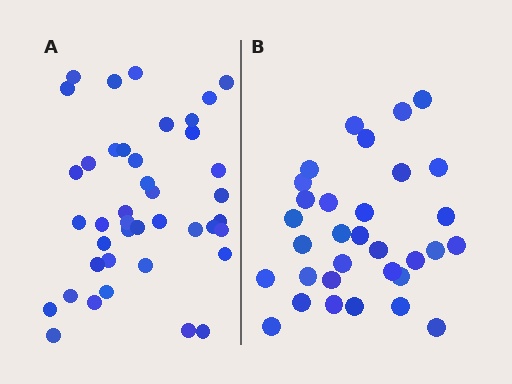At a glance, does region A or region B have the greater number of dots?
Region A (the left region) has more dots.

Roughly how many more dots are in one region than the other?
Region A has roughly 8 or so more dots than region B.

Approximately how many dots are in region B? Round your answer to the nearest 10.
About 30 dots. (The exact count is 32, which rounds to 30.)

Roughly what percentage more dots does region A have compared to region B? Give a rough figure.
About 30% more.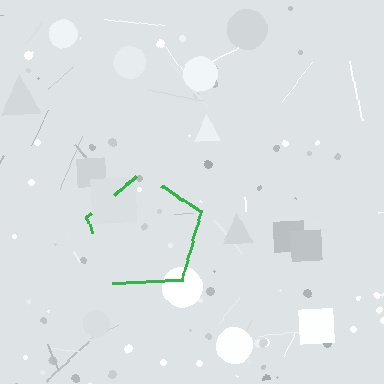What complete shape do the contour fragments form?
The contour fragments form a pentagon.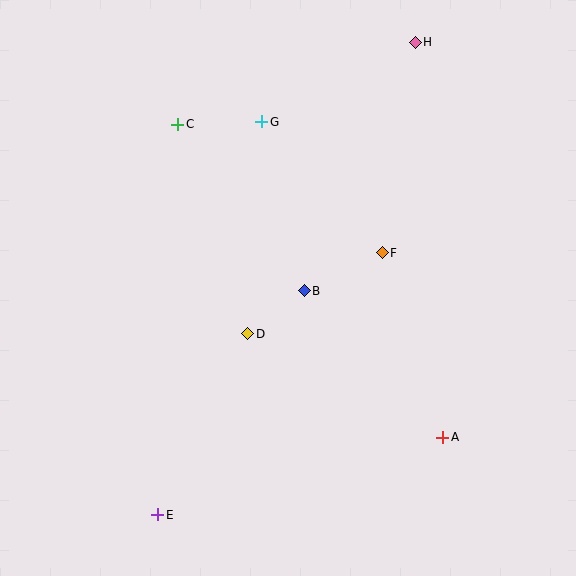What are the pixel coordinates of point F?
Point F is at (382, 253).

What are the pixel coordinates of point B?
Point B is at (304, 291).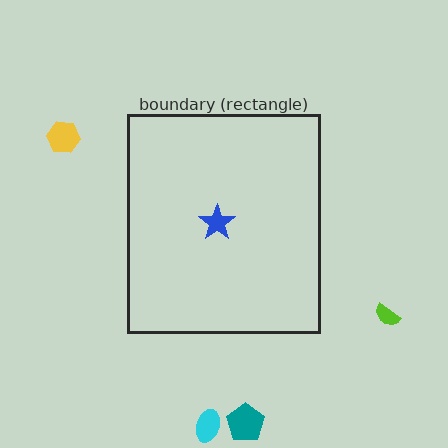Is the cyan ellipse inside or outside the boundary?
Outside.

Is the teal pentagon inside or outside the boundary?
Outside.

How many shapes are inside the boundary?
1 inside, 4 outside.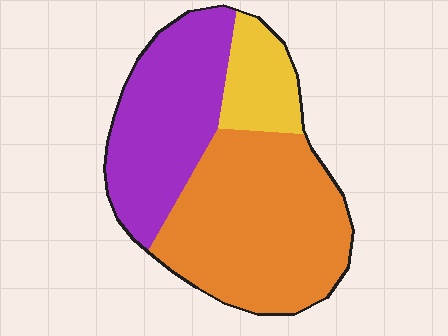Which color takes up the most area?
Orange, at roughly 50%.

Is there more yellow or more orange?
Orange.